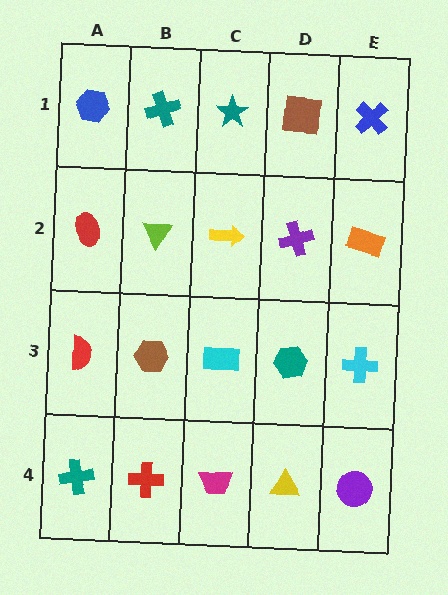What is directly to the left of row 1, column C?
A teal cross.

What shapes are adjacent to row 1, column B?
A lime triangle (row 2, column B), a blue hexagon (row 1, column A), a teal star (row 1, column C).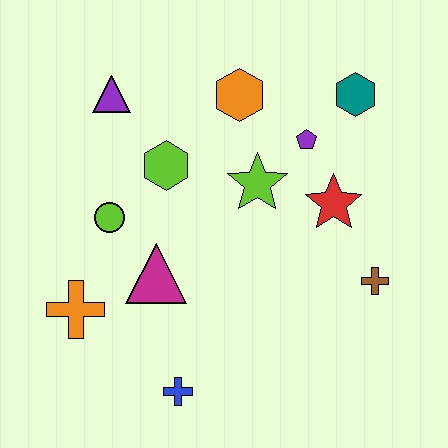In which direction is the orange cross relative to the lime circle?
The orange cross is below the lime circle.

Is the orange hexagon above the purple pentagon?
Yes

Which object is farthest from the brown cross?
The purple triangle is farthest from the brown cross.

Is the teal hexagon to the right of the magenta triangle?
Yes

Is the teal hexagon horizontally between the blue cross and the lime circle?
No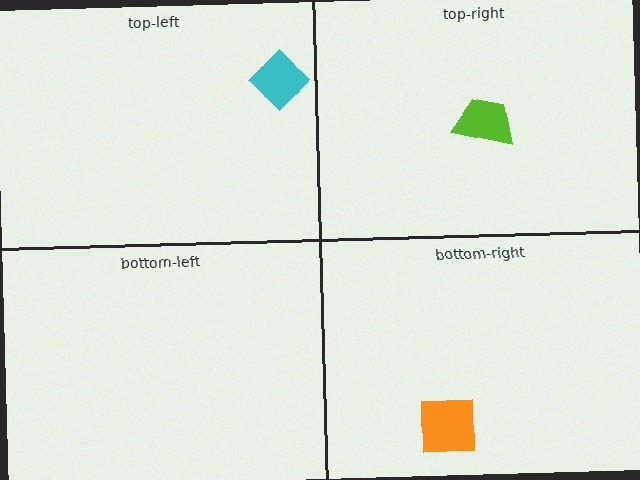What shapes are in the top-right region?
The lime trapezoid.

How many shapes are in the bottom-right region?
1.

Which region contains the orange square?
The bottom-right region.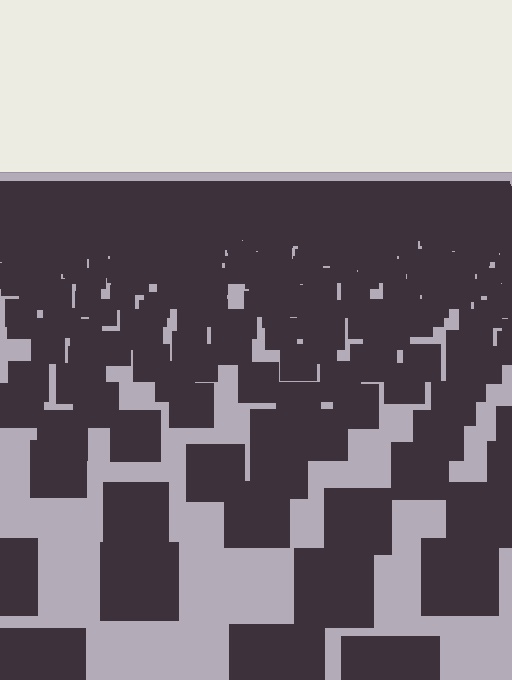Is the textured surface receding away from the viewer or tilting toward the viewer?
The surface is receding away from the viewer. Texture elements get smaller and denser toward the top.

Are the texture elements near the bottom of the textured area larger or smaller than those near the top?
Larger. Near the bottom, elements are closer to the viewer and appear at a bigger on-screen size.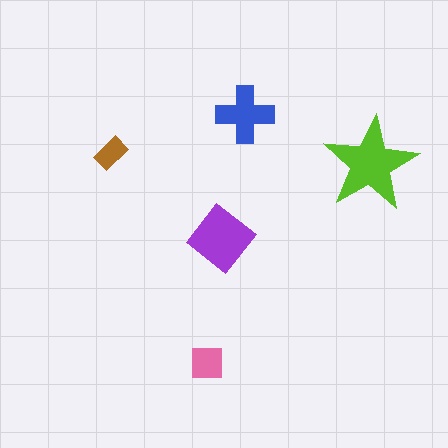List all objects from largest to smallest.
The lime star, the purple diamond, the blue cross, the pink square, the brown rectangle.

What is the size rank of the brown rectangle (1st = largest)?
5th.